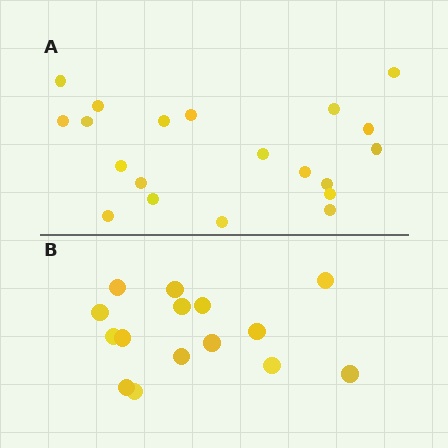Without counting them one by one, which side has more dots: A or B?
Region A (the top region) has more dots.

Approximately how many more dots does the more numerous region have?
Region A has about 5 more dots than region B.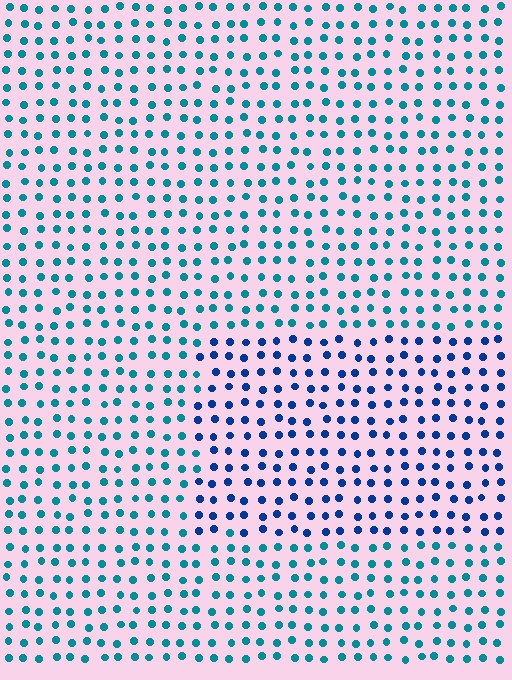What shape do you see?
I see a rectangle.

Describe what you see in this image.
The image is filled with small teal elements in a uniform arrangement. A rectangle-shaped region is visible where the elements are tinted to a slightly different hue, forming a subtle color boundary.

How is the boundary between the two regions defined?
The boundary is defined purely by a slight shift in hue (about 34 degrees). Spacing, size, and orientation are identical on both sides.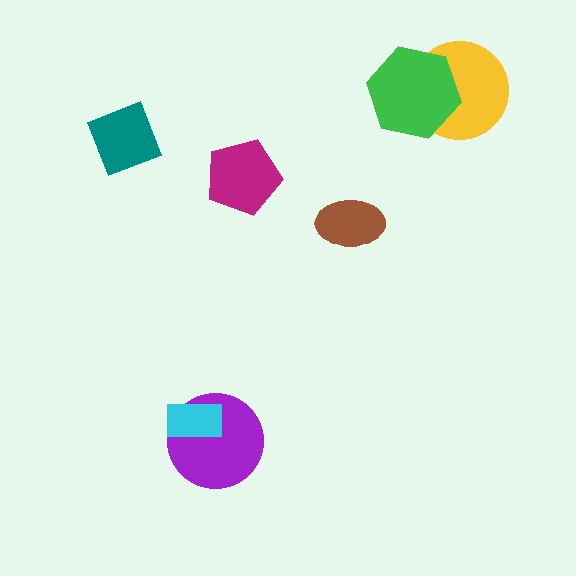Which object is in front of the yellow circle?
The green hexagon is in front of the yellow circle.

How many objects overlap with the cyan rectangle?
1 object overlaps with the cyan rectangle.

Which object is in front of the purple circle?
The cyan rectangle is in front of the purple circle.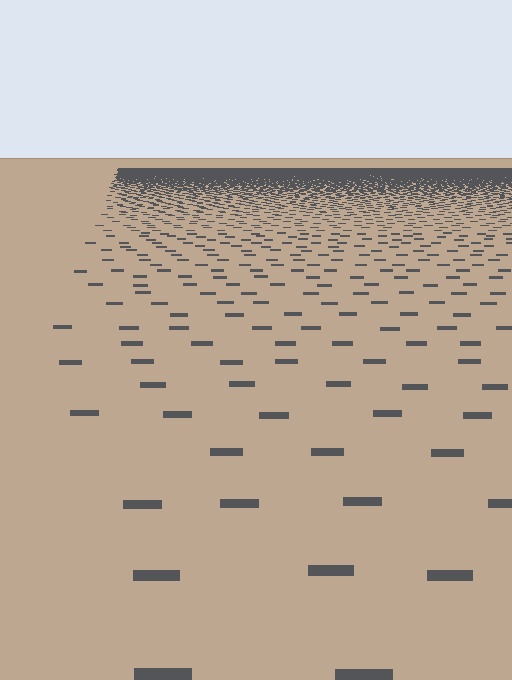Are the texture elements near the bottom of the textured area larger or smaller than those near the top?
Larger. Near the bottom, elements are closer to the viewer and appear at a bigger on-screen size.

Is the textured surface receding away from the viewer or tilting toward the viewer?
The surface is receding away from the viewer. Texture elements get smaller and denser toward the top.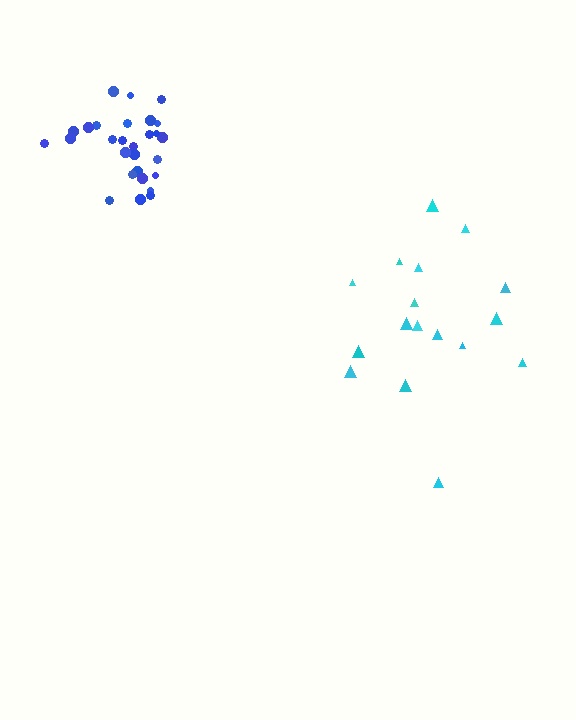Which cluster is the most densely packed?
Blue.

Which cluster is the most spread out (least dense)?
Cyan.